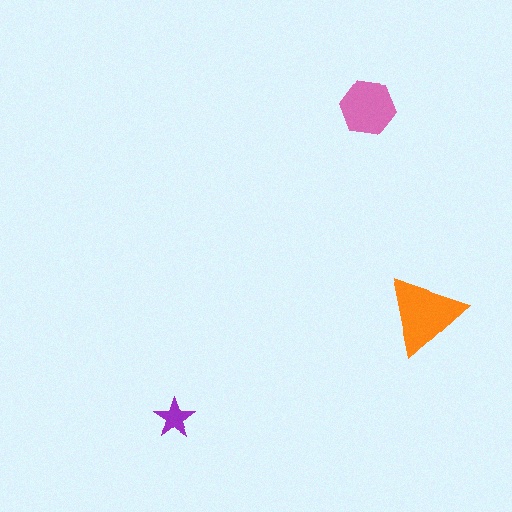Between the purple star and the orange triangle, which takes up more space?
The orange triangle.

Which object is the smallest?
The purple star.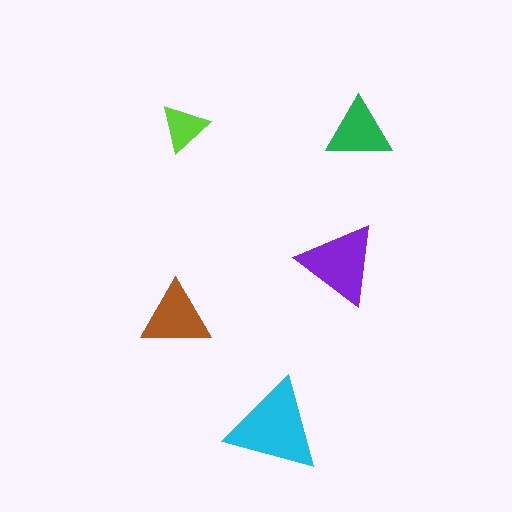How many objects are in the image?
There are 5 objects in the image.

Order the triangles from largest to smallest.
the cyan one, the purple one, the brown one, the green one, the lime one.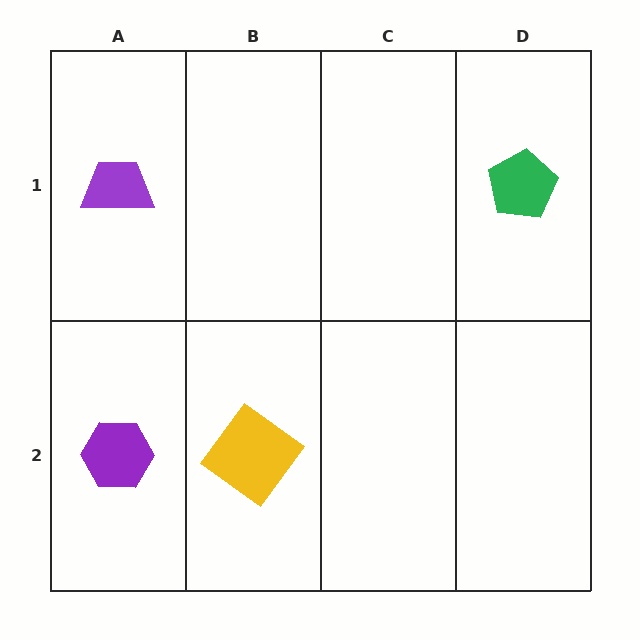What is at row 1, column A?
A purple trapezoid.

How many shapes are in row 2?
2 shapes.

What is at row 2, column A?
A purple hexagon.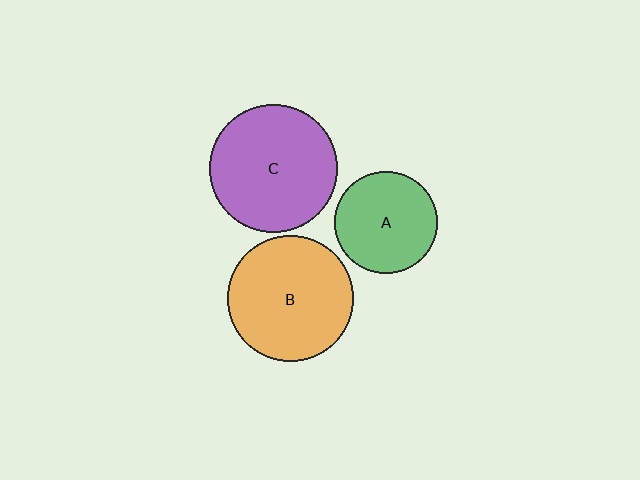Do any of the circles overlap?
No, none of the circles overlap.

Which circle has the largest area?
Circle C (purple).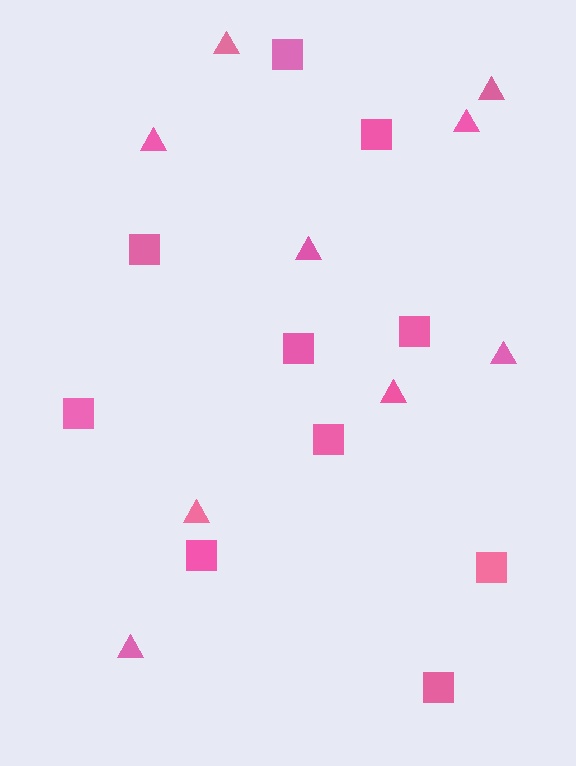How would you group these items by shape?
There are 2 groups: one group of triangles (9) and one group of squares (10).